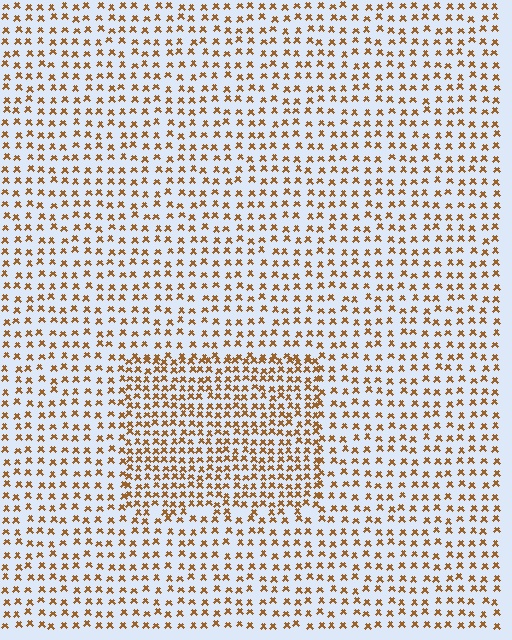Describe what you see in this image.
The image contains small brown elements arranged at two different densities. A rectangle-shaped region is visible where the elements are more densely packed than the surrounding area.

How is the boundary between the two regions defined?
The boundary is defined by a change in element density (approximately 1.7x ratio). All elements are the same color, size, and shape.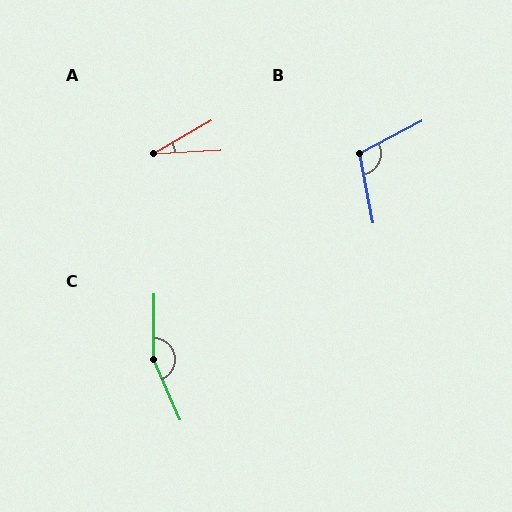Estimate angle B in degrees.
Approximately 107 degrees.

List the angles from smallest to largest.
A (27°), B (107°), C (156°).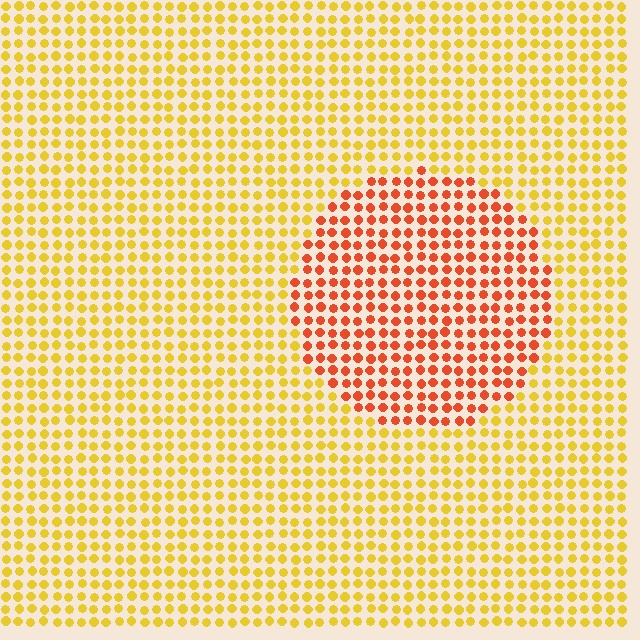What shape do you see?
I see a circle.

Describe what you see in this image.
The image is filled with small yellow elements in a uniform arrangement. A circle-shaped region is visible where the elements are tinted to a slightly different hue, forming a subtle color boundary.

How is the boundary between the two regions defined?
The boundary is defined purely by a slight shift in hue (about 41 degrees). Spacing, size, and orientation are identical on both sides.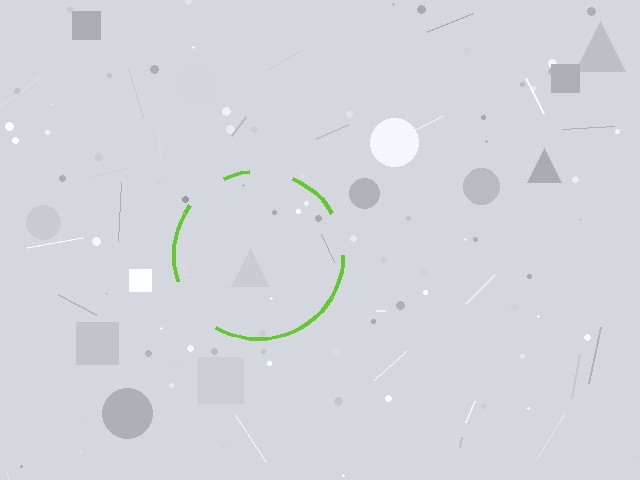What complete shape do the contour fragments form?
The contour fragments form a circle.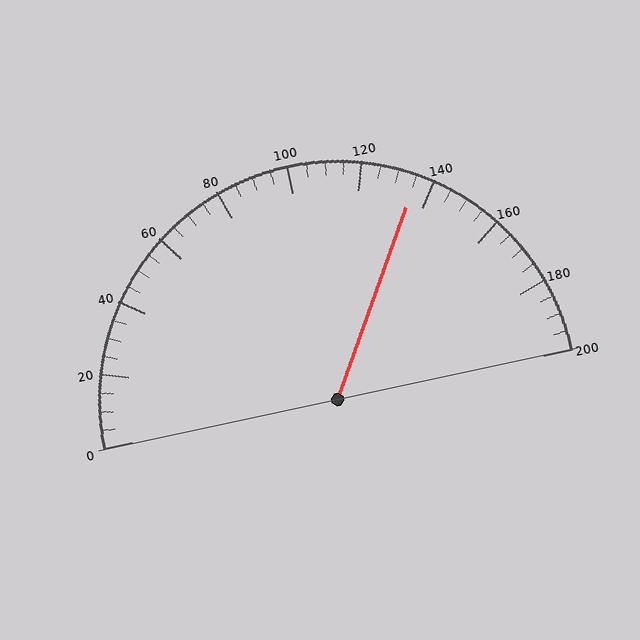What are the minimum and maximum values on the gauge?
The gauge ranges from 0 to 200.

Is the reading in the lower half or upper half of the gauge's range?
The reading is in the upper half of the range (0 to 200).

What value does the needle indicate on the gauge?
The needle indicates approximately 135.